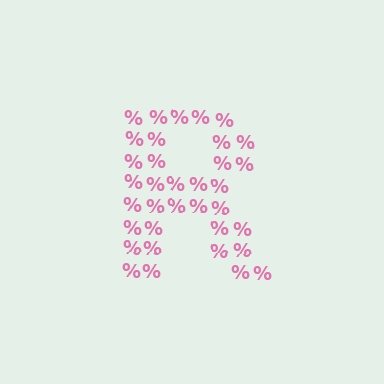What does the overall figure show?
The overall figure shows the letter R.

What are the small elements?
The small elements are percent signs.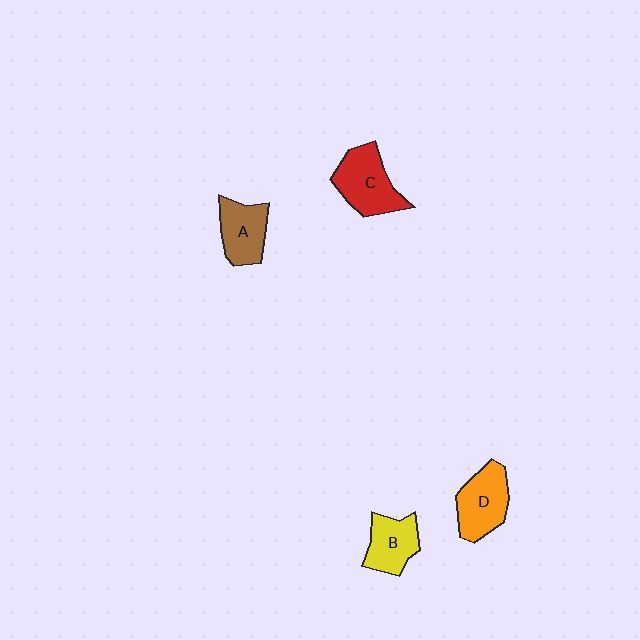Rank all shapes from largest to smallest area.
From largest to smallest: C (red), D (orange), A (brown), B (yellow).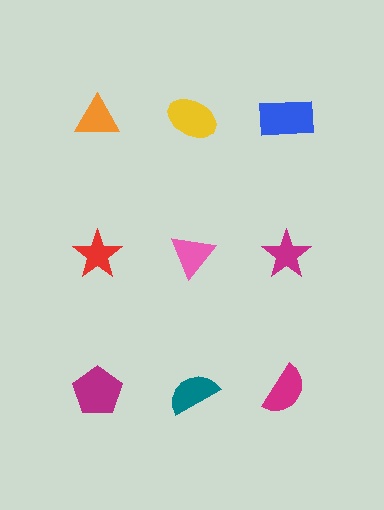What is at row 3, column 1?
A magenta pentagon.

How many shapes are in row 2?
3 shapes.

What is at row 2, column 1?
A red star.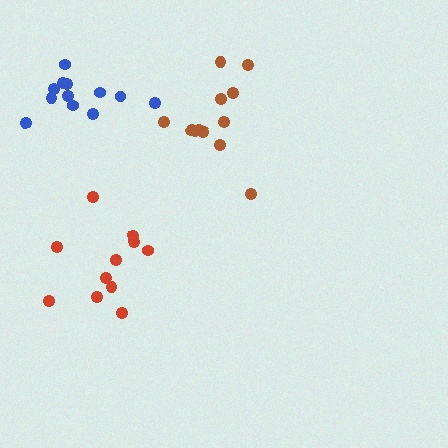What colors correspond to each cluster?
The clusters are colored: brown, blue, red.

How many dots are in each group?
Group 1: 12 dots, Group 2: 12 dots, Group 3: 11 dots (35 total).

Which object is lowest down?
The red cluster is bottommost.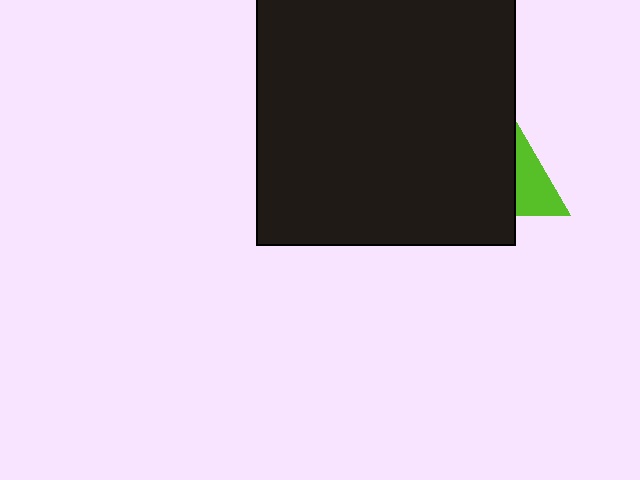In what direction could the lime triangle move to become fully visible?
The lime triangle could move right. That would shift it out from behind the black square entirely.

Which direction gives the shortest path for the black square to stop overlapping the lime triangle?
Moving left gives the shortest separation.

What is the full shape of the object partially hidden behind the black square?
The partially hidden object is a lime triangle.